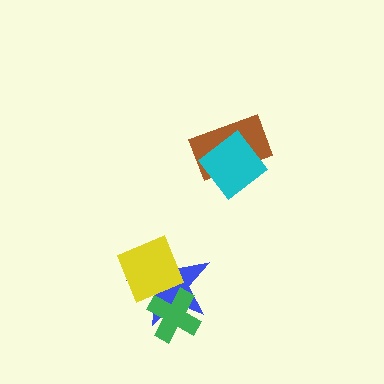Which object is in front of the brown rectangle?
The cyan diamond is in front of the brown rectangle.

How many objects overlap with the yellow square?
1 object overlaps with the yellow square.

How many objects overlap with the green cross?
1 object overlaps with the green cross.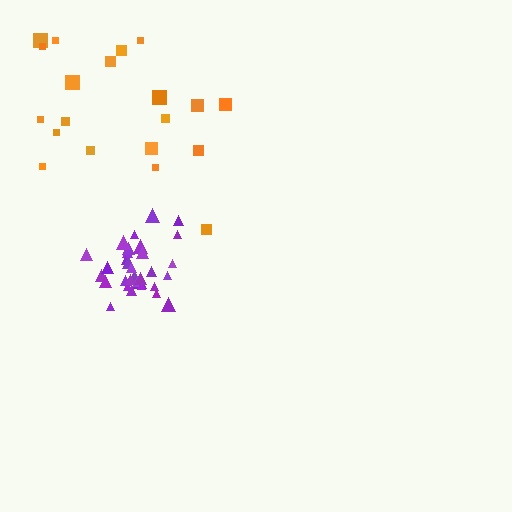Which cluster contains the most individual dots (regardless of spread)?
Purple (32).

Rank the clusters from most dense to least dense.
purple, orange.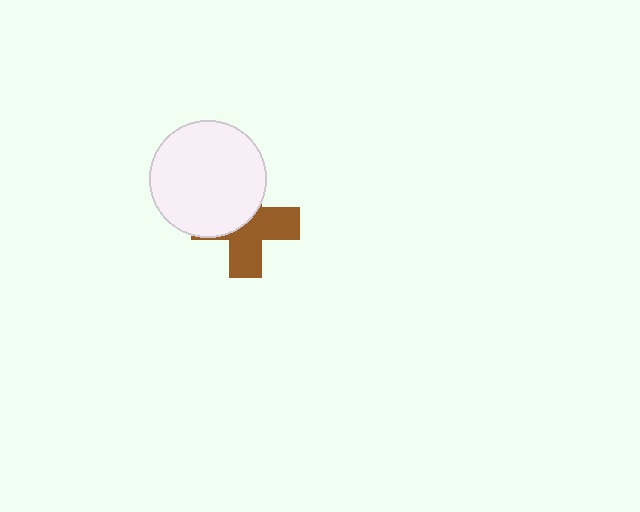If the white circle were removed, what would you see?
You would see the complete brown cross.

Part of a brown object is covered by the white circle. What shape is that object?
It is a cross.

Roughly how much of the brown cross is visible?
About half of it is visible (roughly 52%).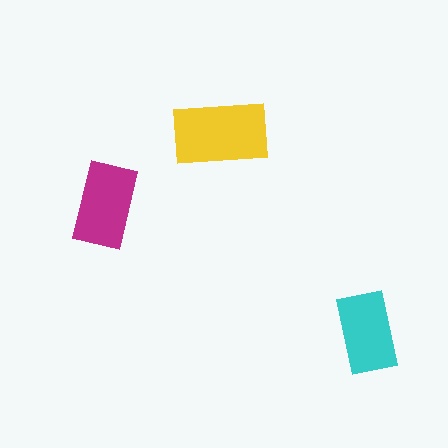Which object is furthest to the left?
The magenta rectangle is leftmost.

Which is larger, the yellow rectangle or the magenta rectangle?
The yellow one.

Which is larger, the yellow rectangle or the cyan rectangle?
The yellow one.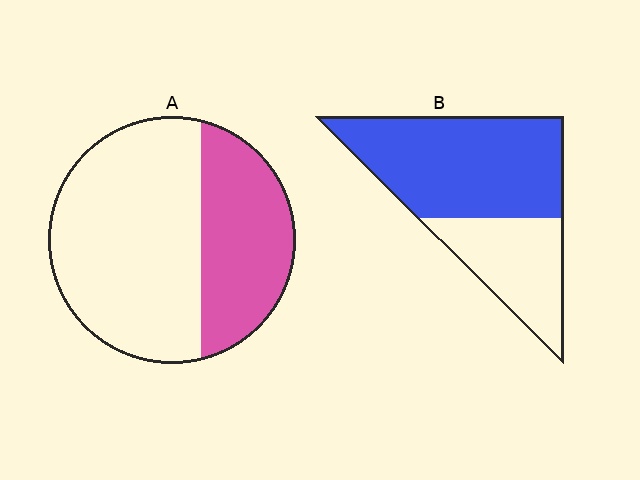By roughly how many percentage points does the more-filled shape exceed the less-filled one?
By roughly 30 percentage points (B over A).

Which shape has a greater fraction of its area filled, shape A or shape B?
Shape B.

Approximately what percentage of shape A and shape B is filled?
A is approximately 35% and B is approximately 65%.